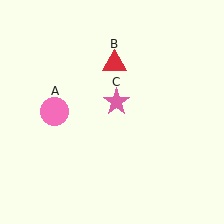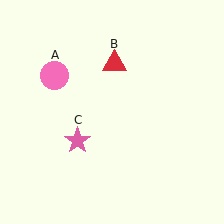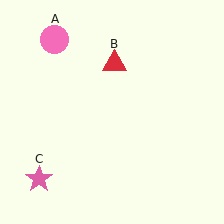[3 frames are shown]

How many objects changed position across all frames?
2 objects changed position: pink circle (object A), pink star (object C).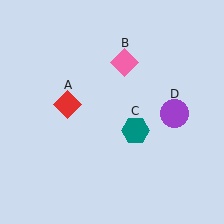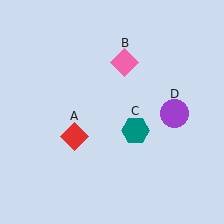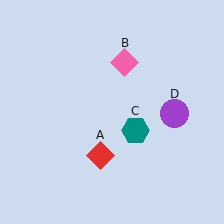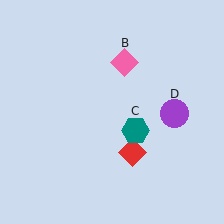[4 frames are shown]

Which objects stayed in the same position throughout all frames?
Pink diamond (object B) and teal hexagon (object C) and purple circle (object D) remained stationary.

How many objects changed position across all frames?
1 object changed position: red diamond (object A).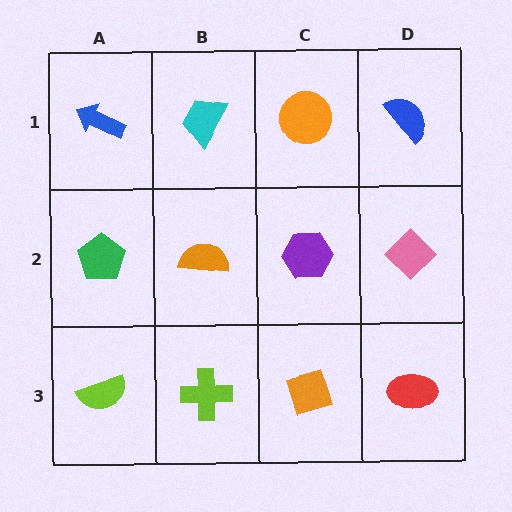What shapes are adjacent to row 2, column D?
A blue semicircle (row 1, column D), a red ellipse (row 3, column D), a purple hexagon (row 2, column C).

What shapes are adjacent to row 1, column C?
A purple hexagon (row 2, column C), a cyan trapezoid (row 1, column B), a blue semicircle (row 1, column D).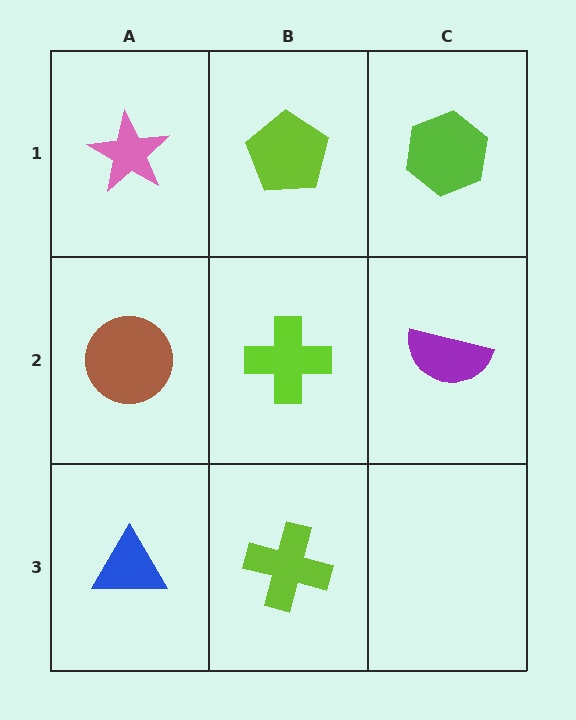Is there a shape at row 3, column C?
No, that cell is empty.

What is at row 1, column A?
A pink star.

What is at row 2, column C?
A purple semicircle.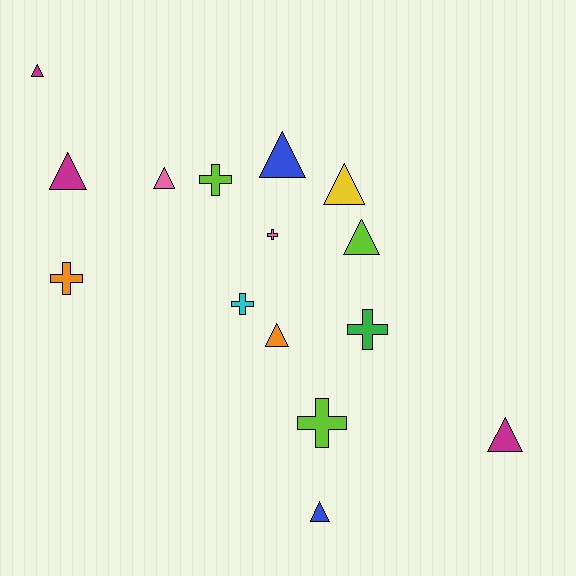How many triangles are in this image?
There are 9 triangles.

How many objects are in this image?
There are 15 objects.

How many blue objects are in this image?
There are 2 blue objects.